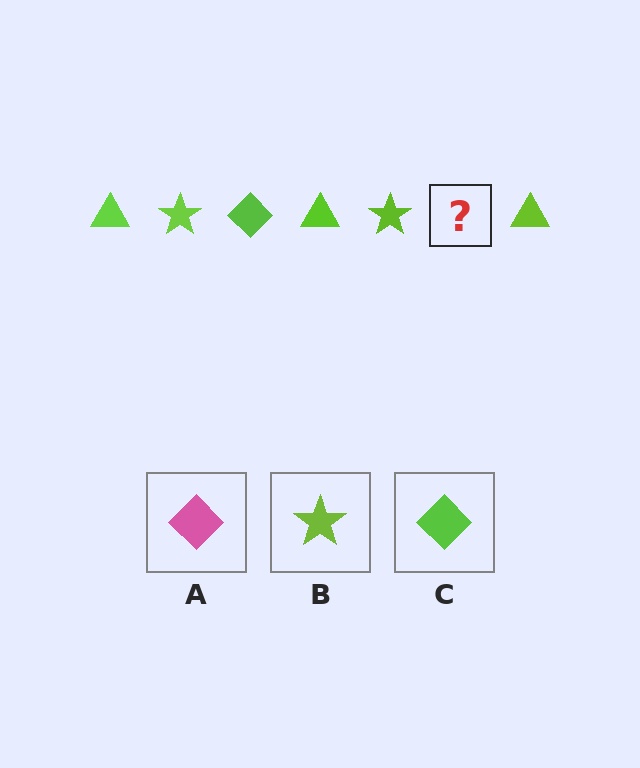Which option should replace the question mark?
Option C.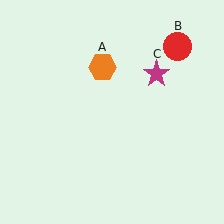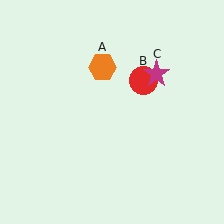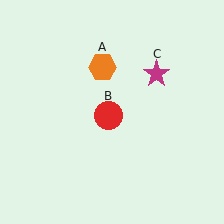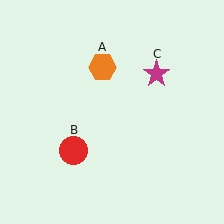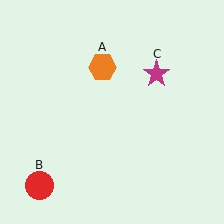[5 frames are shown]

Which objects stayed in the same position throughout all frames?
Orange hexagon (object A) and magenta star (object C) remained stationary.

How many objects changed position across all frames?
1 object changed position: red circle (object B).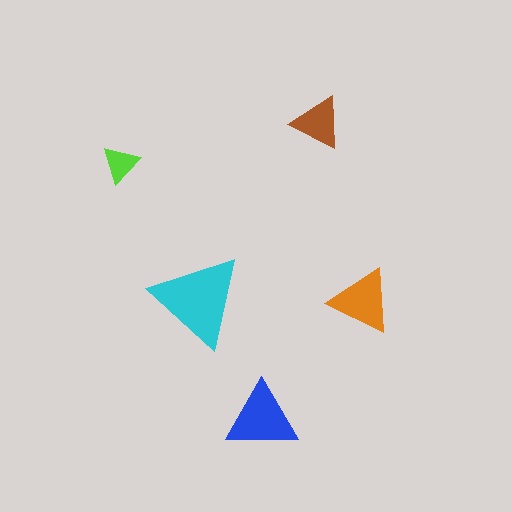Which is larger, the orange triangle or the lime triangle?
The orange one.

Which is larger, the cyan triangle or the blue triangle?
The cyan one.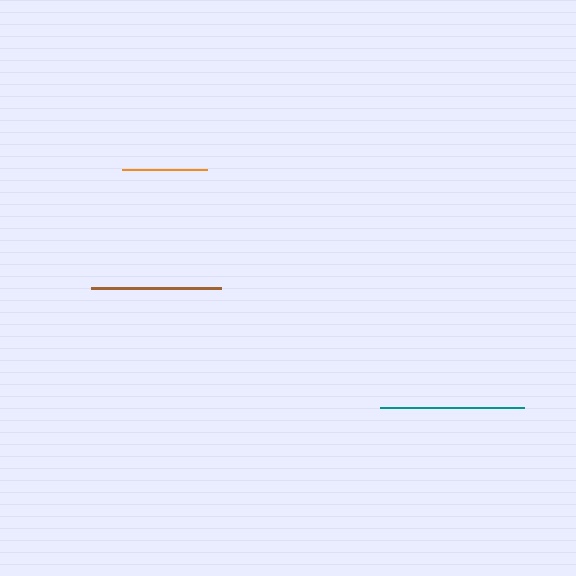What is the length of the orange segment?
The orange segment is approximately 84 pixels long.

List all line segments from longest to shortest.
From longest to shortest: teal, brown, orange.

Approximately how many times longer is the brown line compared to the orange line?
The brown line is approximately 1.5 times the length of the orange line.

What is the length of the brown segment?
The brown segment is approximately 129 pixels long.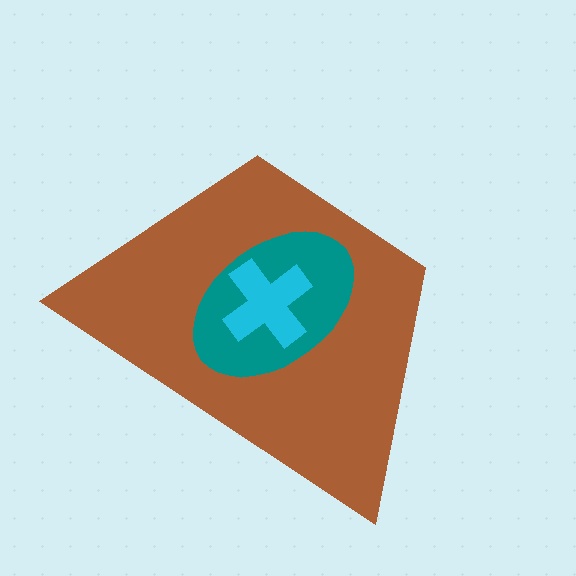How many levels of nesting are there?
3.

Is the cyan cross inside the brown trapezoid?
Yes.